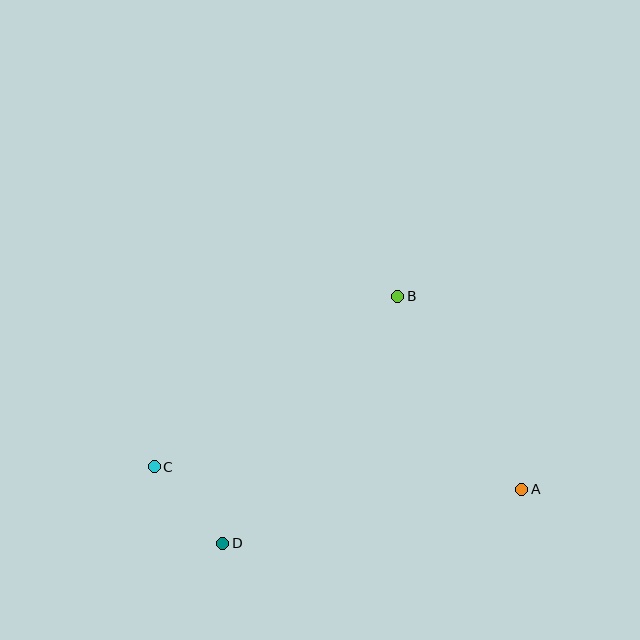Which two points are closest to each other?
Points C and D are closest to each other.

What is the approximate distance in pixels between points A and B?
The distance between A and B is approximately 229 pixels.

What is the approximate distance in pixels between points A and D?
The distance between A and D is approximately 304 pixels.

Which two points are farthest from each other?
Points A and C are farthest from each other.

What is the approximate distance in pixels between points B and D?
The distance between B and D is approximately 303 pixels.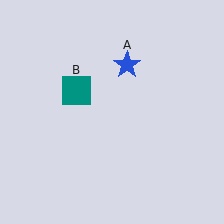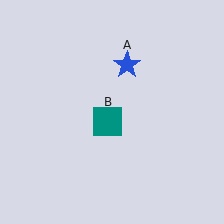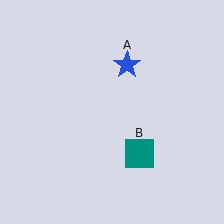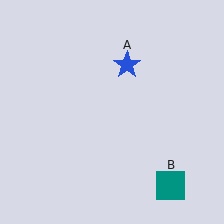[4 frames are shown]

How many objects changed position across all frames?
1 object changed position: teal square (object B).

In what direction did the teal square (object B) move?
The teal square (object B) moved down and to the right.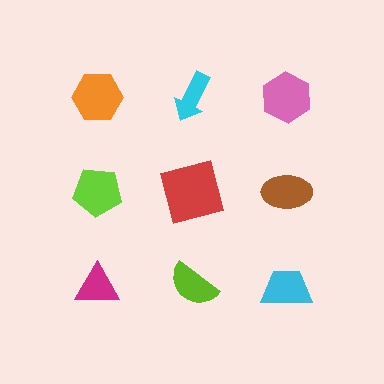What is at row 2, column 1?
A lime pentagon.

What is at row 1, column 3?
A pink hexagon.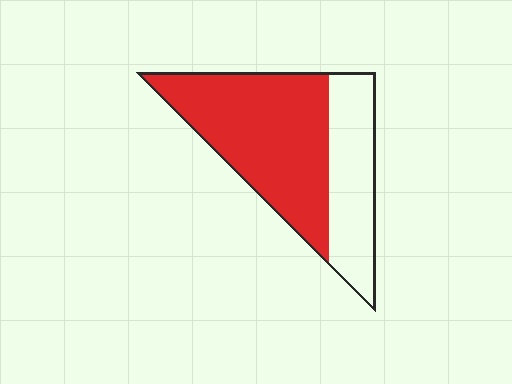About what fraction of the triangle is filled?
About two thirds (2/3).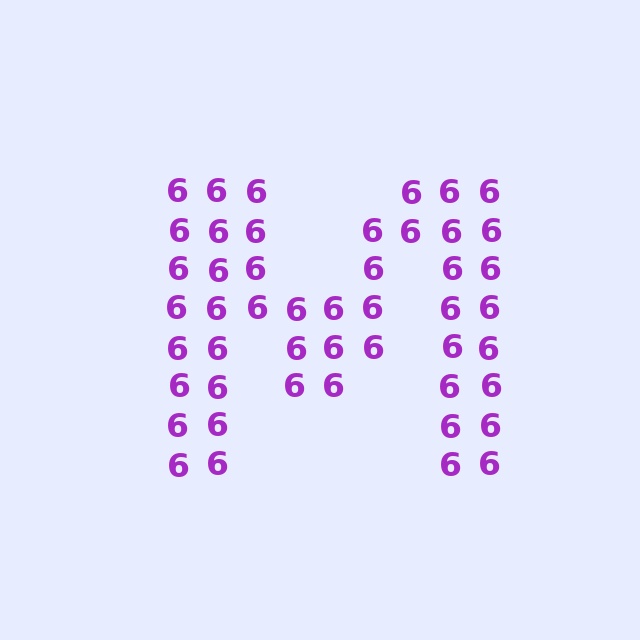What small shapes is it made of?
It is made of small digit 6's.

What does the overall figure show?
The overall figure shows the letter M.